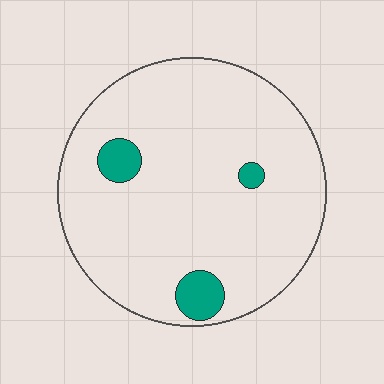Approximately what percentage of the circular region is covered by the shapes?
Approximately 5%.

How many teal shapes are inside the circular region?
3.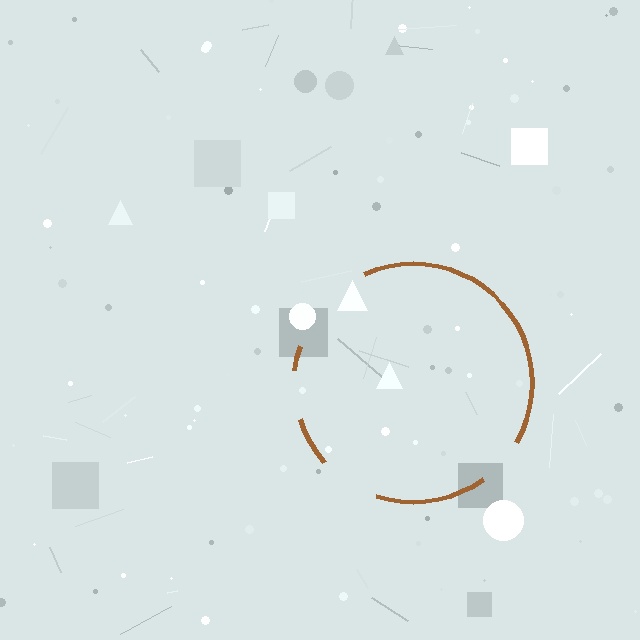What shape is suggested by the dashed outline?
The dashed outline suggests a circle.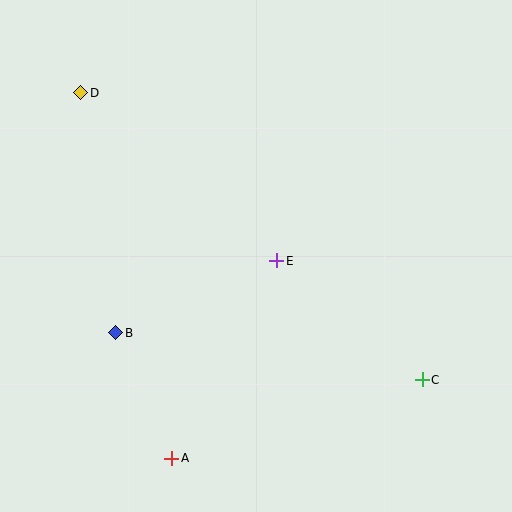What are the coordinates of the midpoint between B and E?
The midpoint between B and E is at (196, 297).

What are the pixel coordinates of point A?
Point A is at (172, 458).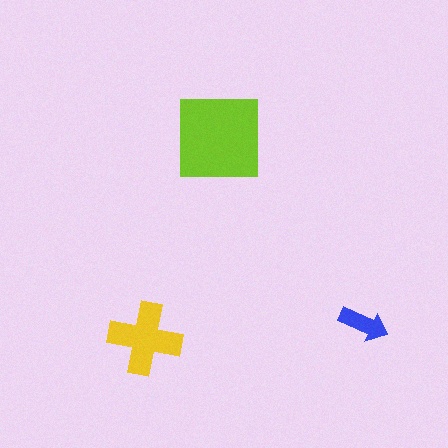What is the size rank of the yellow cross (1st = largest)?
2nd.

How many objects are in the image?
There are 3 objects in the image.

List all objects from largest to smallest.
The lime square, the yellow cross, the blue arrow.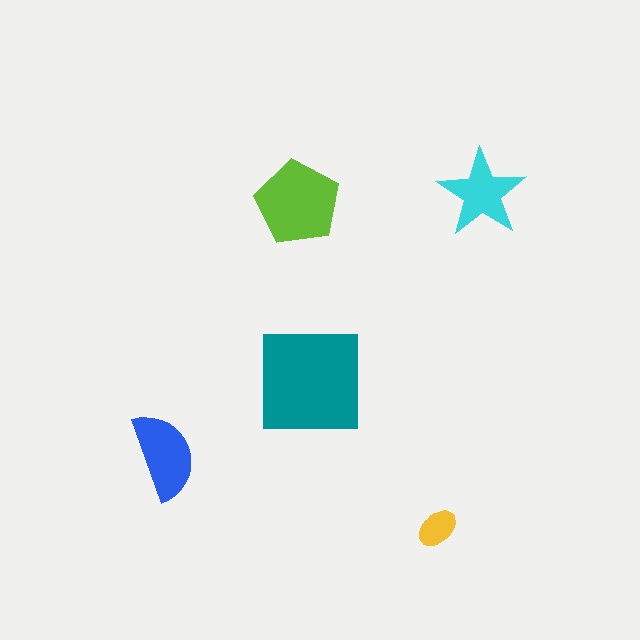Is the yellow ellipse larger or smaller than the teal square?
Smaller.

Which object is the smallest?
The yellow ellipse.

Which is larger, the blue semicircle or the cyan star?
The blue semicircle.